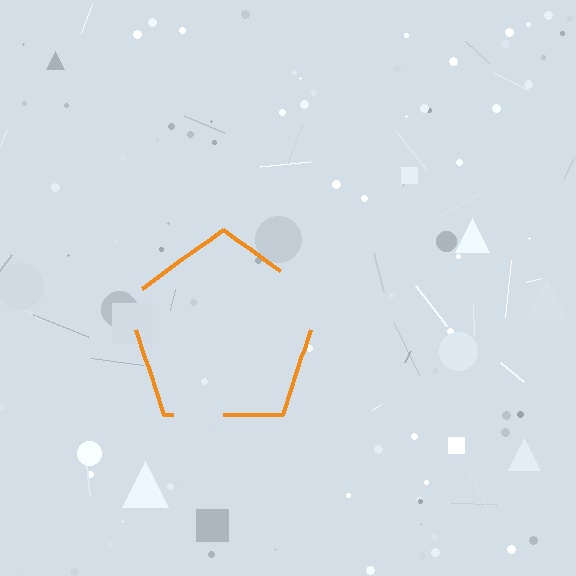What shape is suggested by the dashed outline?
The dashed outline suggests a pentagon.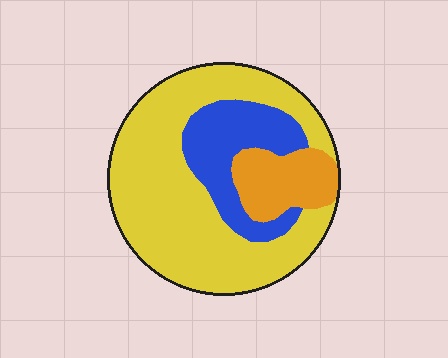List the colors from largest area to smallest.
From largest to smallest: yellow, blue, orange.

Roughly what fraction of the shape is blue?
Blue takes up about one fifth (1/5) of the shape.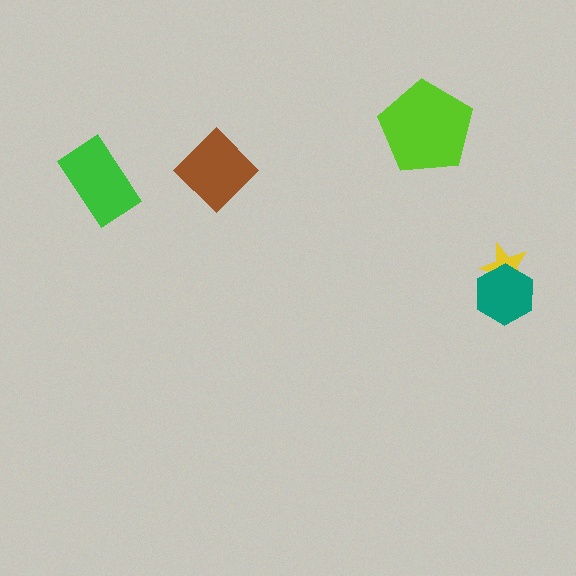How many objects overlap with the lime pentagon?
0 objects overlap with the lime pentagon.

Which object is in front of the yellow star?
The teal hexagon is in front of the yellow star.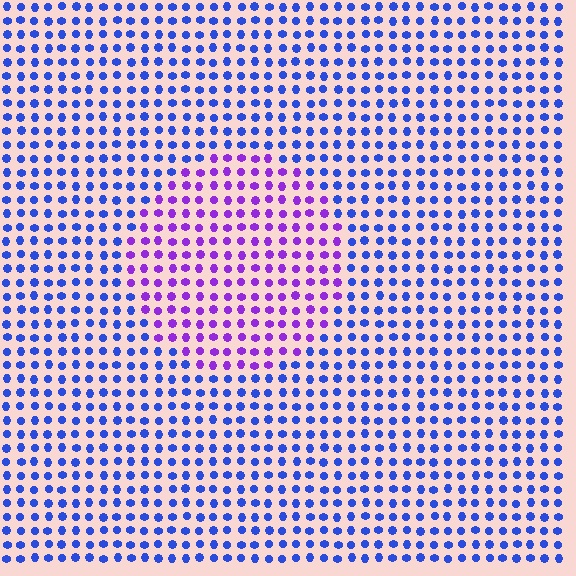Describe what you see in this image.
The image is filled with small blue elements in a uniform arrangement. A circle-shaped region is visible where the elements are tinted to a slightly different hue, forming a subtle color boundary.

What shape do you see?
I see a circle.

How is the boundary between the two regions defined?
The boundary is defined purely by a slight shift in hue (about 47 degrees). Spacing, size, and orientation are identical on both sides.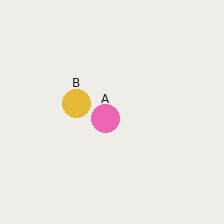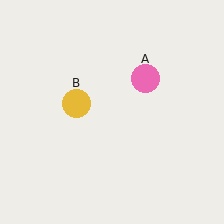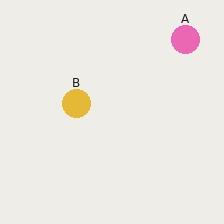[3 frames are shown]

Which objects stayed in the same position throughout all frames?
Yellow circle (object B) remained stationary.